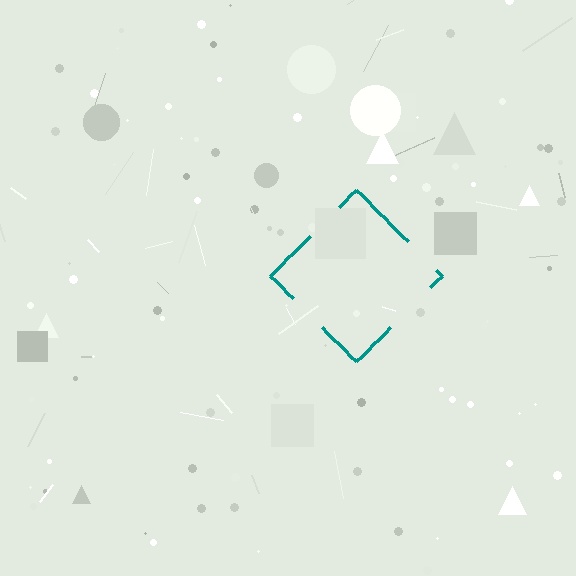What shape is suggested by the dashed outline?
The dashed outline suggests a diamond.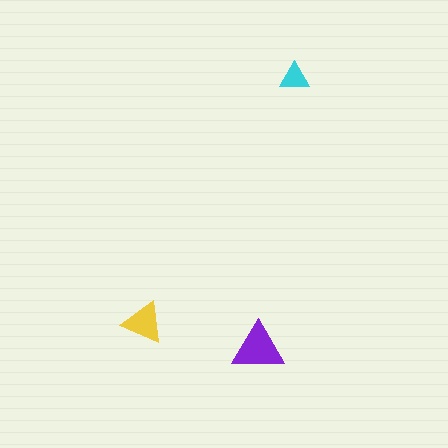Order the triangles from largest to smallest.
the purple one, the yellow one, the cyan one.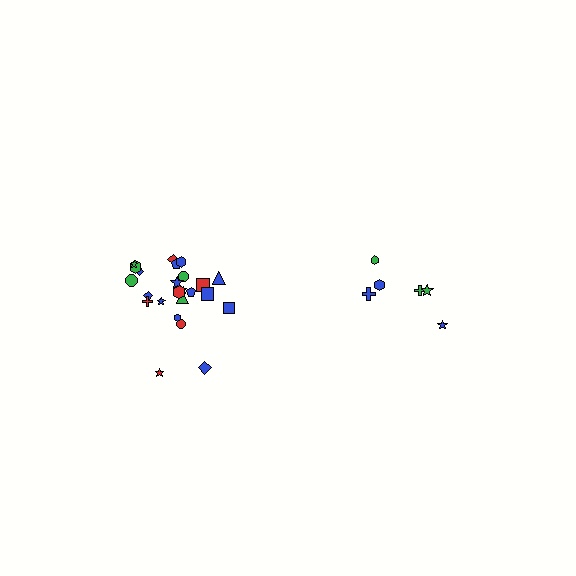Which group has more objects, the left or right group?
The left group.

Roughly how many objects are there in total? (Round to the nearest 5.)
Roughly 30 objects in total.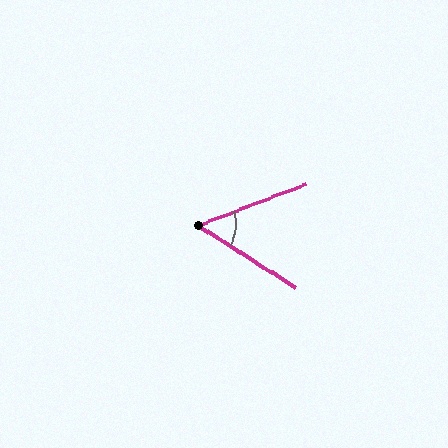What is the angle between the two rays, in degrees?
Approximately 53 degrees.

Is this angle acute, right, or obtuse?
It is acute.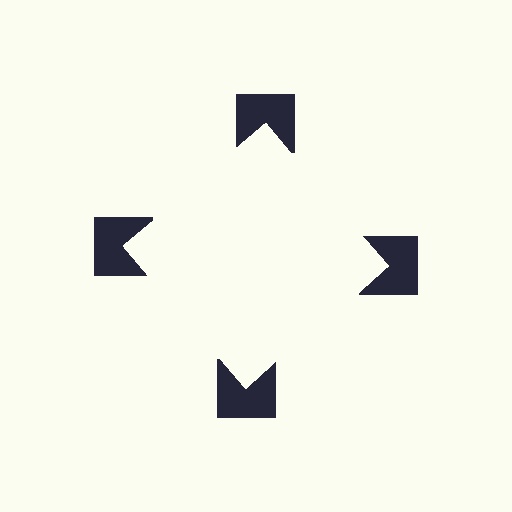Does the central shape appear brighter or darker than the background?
It typically appears slightly brighter than the background, even though no actual brightness change is drawn.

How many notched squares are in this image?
There are 4 — one at each vertex of the illusory square.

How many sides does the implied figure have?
4 sides.